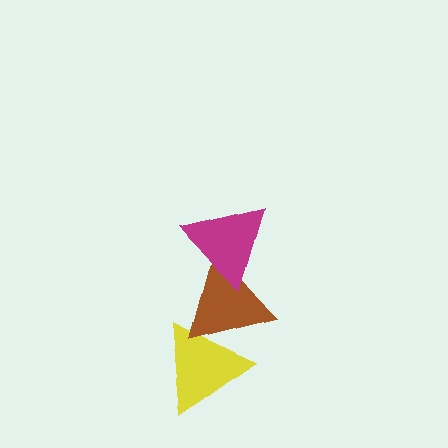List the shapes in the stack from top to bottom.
From top to bottom: the magenta triangle, the brown triangle, the yellow triangle.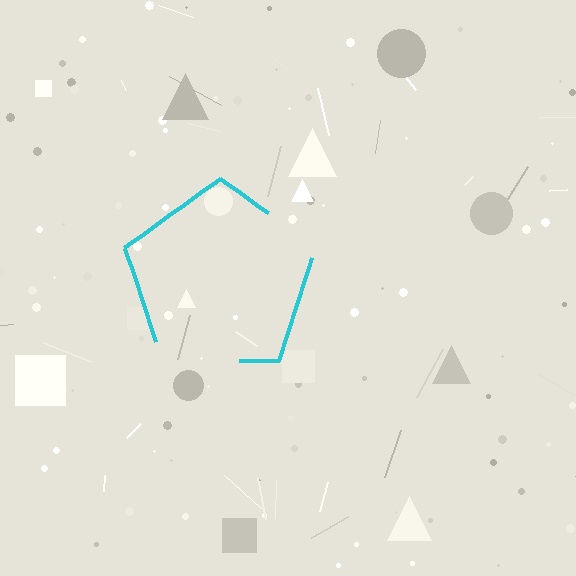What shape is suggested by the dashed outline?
The dashed outline suggests a pentagon.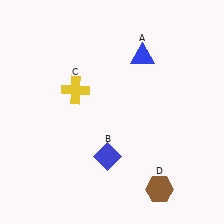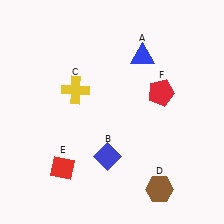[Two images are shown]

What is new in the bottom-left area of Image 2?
A red diamond (E) was added in the bottom-left area of Image 2.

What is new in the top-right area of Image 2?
A red pentagon (F) was added in the top-right area of Image 2.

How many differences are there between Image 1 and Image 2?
There are 2 differences between the two images.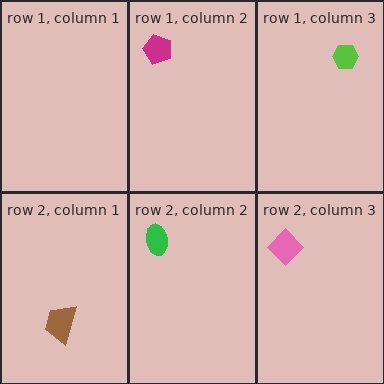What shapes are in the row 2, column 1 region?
The brown trapezoid.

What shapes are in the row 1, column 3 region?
The lime hexagon.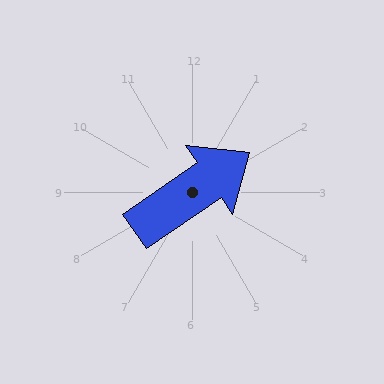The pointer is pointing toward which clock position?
Roughly 2 o'clock.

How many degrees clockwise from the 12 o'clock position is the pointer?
Approximately 55 degrees.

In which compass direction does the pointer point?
Northeast.